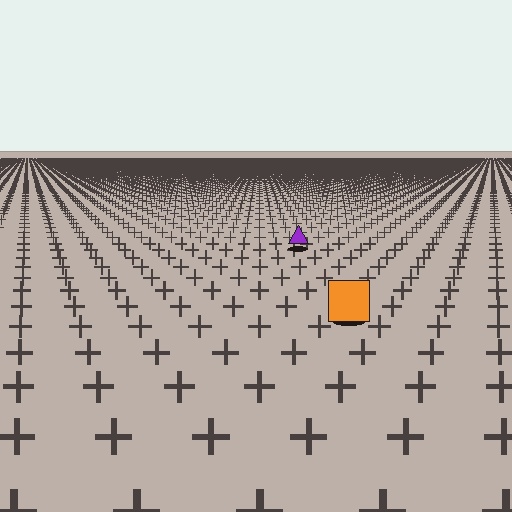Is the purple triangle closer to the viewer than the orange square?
No. The orange square is closer — you can tell from the texture gradient: the ground texture is coarser near it.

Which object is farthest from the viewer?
The purple triangle is farthest from the viewer. It appears smaller and the ground texture around it is denser.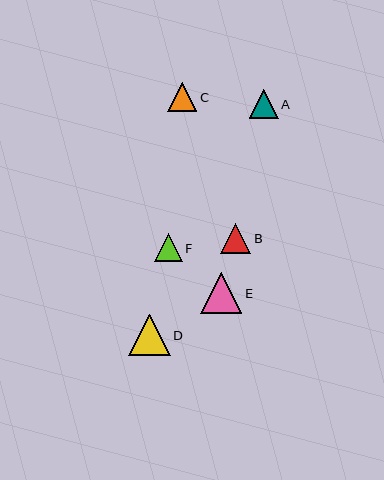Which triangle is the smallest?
Triangle F is the smallest with a size of approximately 27 pixels.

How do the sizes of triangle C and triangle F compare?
Triangle C and triangle F are approximately the same size.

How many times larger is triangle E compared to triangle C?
Triangle E is approximately 1.4 times the size of triangle C.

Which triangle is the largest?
Triangle D is the largest with a size of approximately 41 pixels.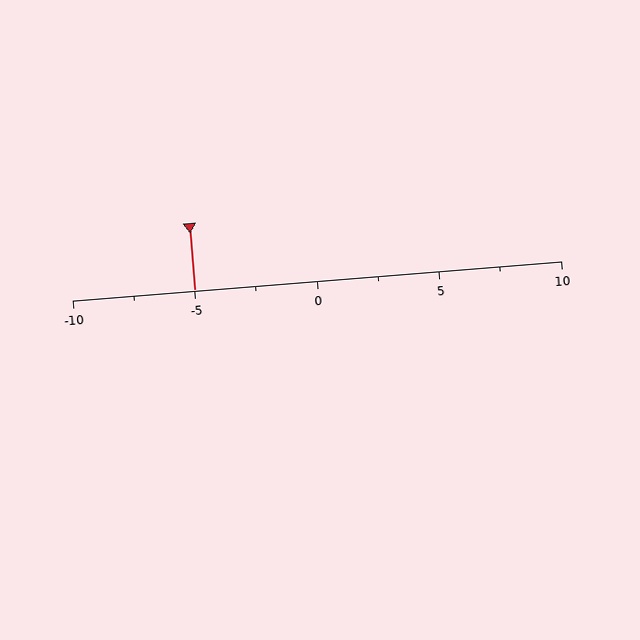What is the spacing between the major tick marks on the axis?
The major ticks are spaced 5 apart.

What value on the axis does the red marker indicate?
The marker indicates approximately -5.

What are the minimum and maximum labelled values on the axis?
The axis runs from -10 to 10.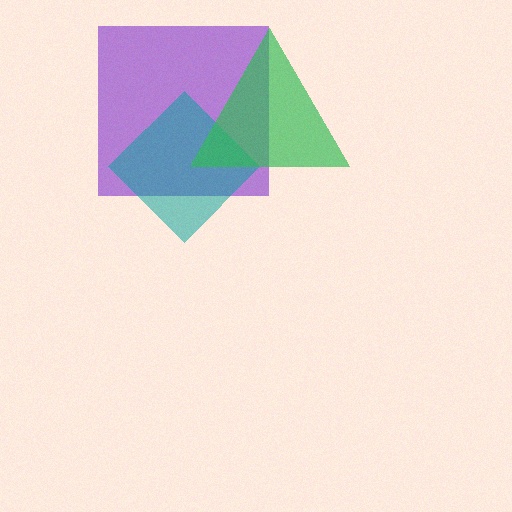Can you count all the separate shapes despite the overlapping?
Yes, there are 3 separate shapes.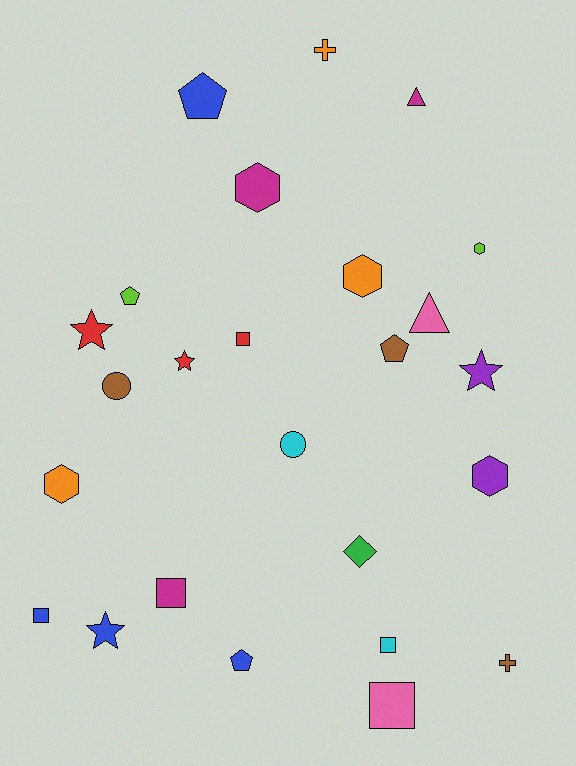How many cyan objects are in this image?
There are 2 cyan objects.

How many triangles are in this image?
There are 2 triangles.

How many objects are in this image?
There are 25 objects.